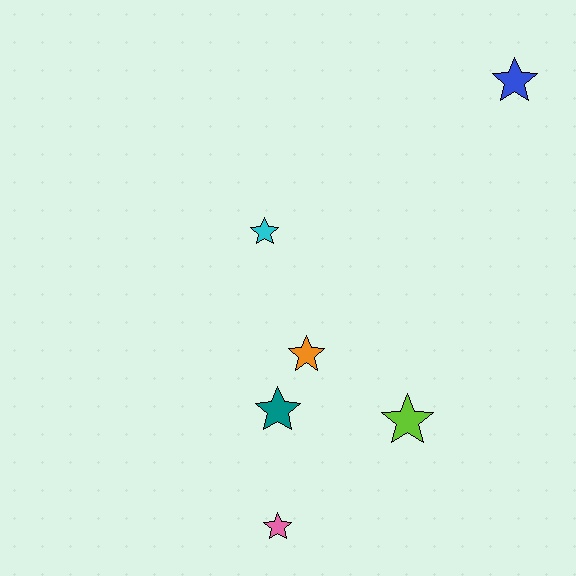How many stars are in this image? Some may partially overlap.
There are 6 stars.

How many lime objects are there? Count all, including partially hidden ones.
There is 1 lime object.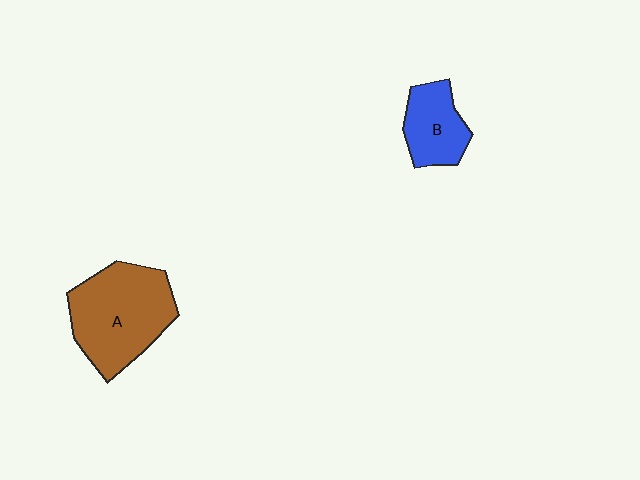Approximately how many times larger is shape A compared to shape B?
Approximately 2.0 times.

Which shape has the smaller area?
Shape B (blue).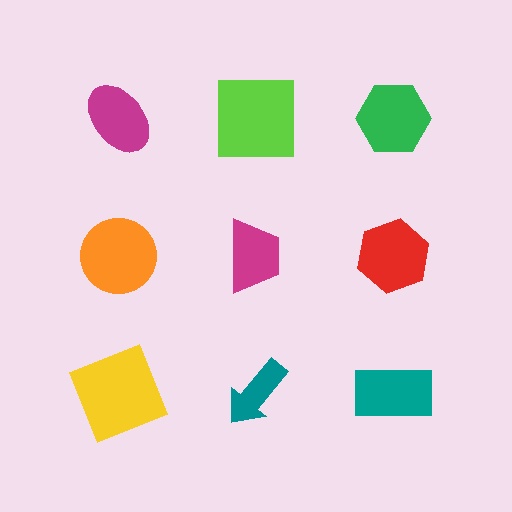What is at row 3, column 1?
A yellow square.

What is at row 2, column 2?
A magenta trapezoid.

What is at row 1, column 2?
A lime square.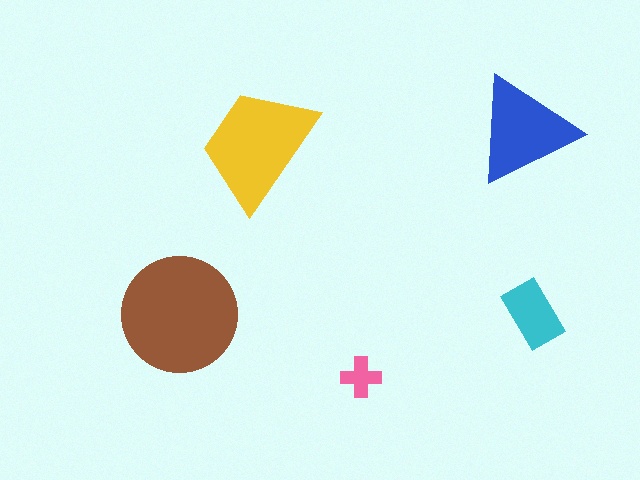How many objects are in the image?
There are 5 objects in the image.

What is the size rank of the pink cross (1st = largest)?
5th.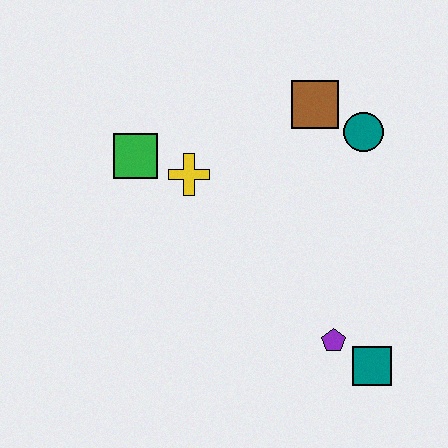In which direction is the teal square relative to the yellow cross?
The teal square is below the yellow cross.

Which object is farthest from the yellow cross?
The teal square is farthest from the yellow cross.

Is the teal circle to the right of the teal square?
No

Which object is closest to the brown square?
The teal circle is closest to the brown square.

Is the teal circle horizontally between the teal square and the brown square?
Yes